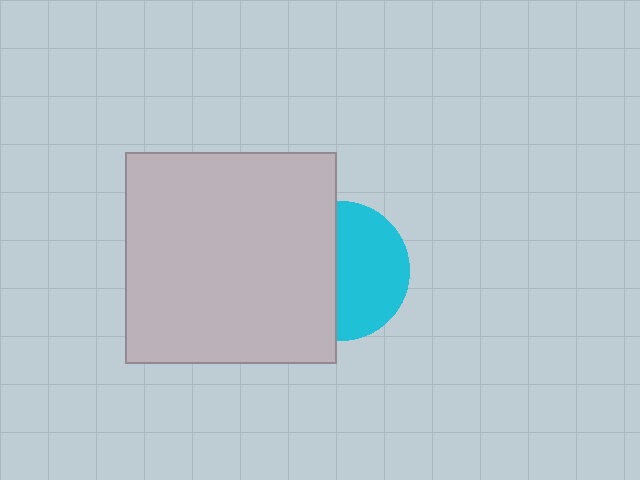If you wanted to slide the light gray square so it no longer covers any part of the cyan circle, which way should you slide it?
Slide it left — that is the most direct way to separate the two shapes.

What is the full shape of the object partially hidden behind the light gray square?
The partially hidden object is a cyan circle.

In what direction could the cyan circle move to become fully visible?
The cyan circle could move right. That would shift it out from behind the light gray square entirely.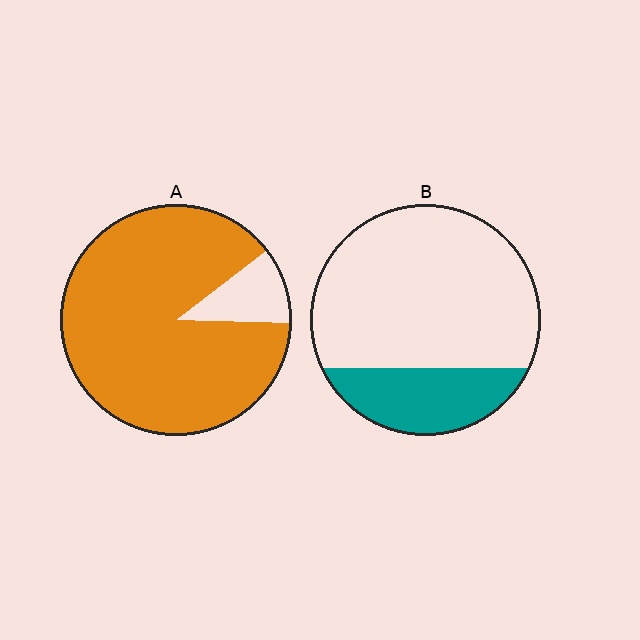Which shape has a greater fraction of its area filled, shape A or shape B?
Shape A.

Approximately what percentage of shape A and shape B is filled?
A is approximately 90% and B is approximately 25%.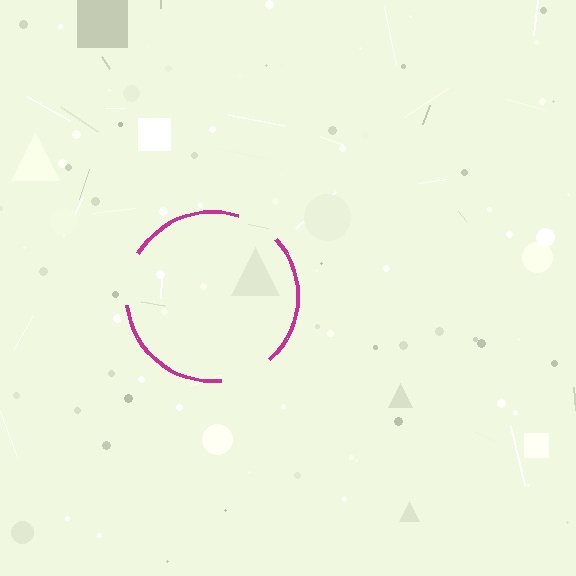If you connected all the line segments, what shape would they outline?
They would outline a circle.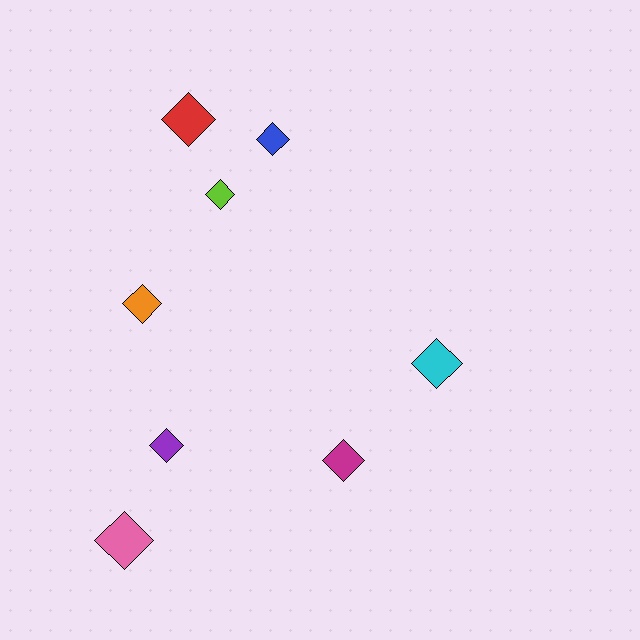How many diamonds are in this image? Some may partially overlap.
There are 8 diamonds.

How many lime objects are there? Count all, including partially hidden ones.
There is 1 lime object.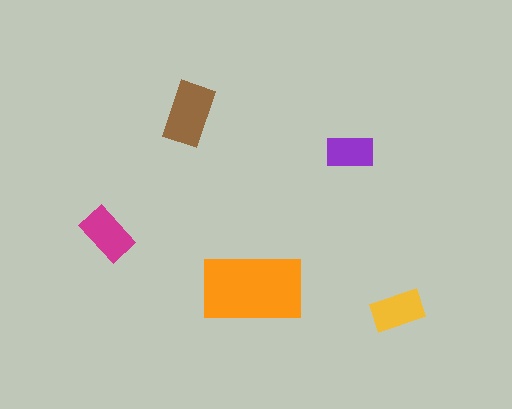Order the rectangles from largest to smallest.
the orange one, the brown one, the magenta one, the yellow one, the purple one.